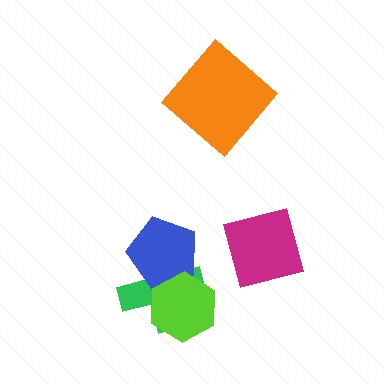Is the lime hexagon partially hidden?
No, no other shape covers it.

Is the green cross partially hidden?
Yes, it is partially covered by another shape.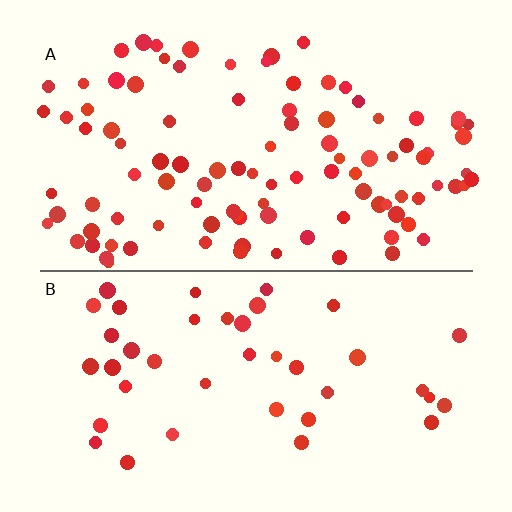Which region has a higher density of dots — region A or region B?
A (the top).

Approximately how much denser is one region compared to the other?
Approximately 2.5× — region A over region B.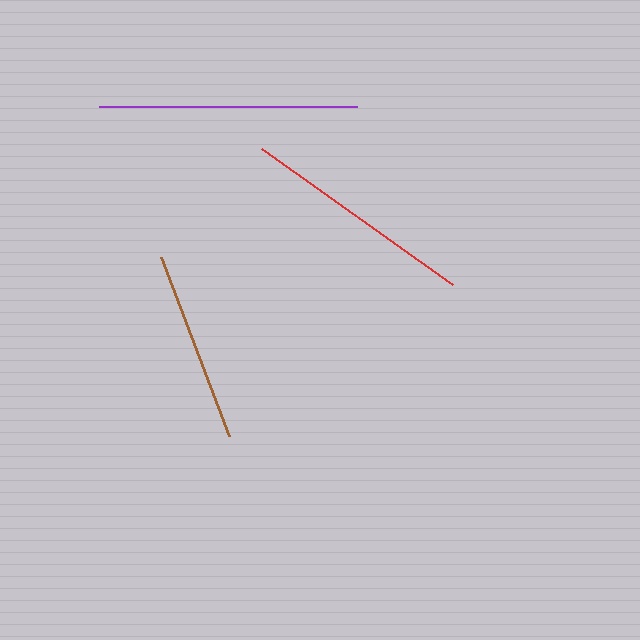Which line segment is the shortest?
The brown line is the shortest at approximately 191 pixels.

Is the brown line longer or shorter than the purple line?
The purple line is longer than the brown line.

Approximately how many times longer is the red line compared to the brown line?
The red line is approximately 1.2 times the length of the brown line.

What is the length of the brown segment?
The brown segment is approximately 191 pixels long.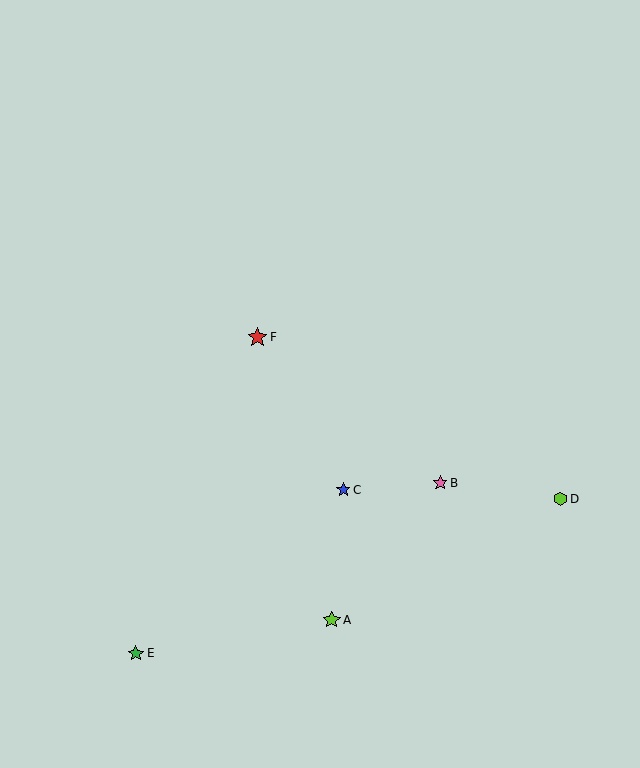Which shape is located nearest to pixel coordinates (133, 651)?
The green star (labeled E) at (136, 653) is nearest to that location.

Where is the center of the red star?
The center of the red star is at (257, 337).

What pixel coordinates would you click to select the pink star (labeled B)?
Click at (440, 483) to select the pink star B.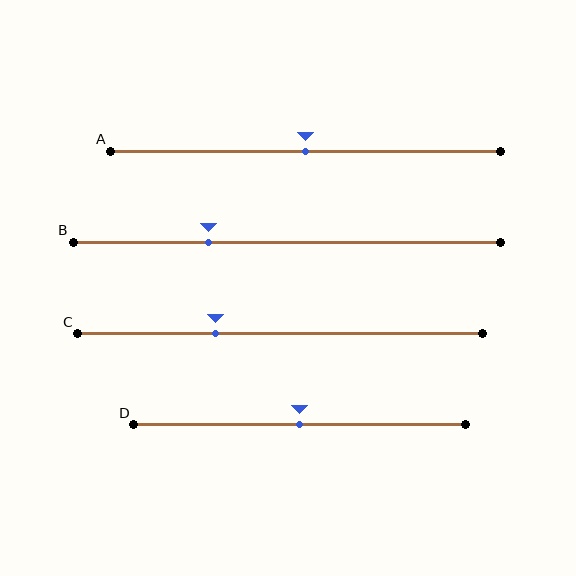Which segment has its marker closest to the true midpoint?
Segment A has its marker closest to the true midpoint.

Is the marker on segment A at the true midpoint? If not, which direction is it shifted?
Yes, the marker on segment A is at the true midpoint.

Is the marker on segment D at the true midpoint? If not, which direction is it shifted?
Yes, the marker on segment D is at the true midpoint.